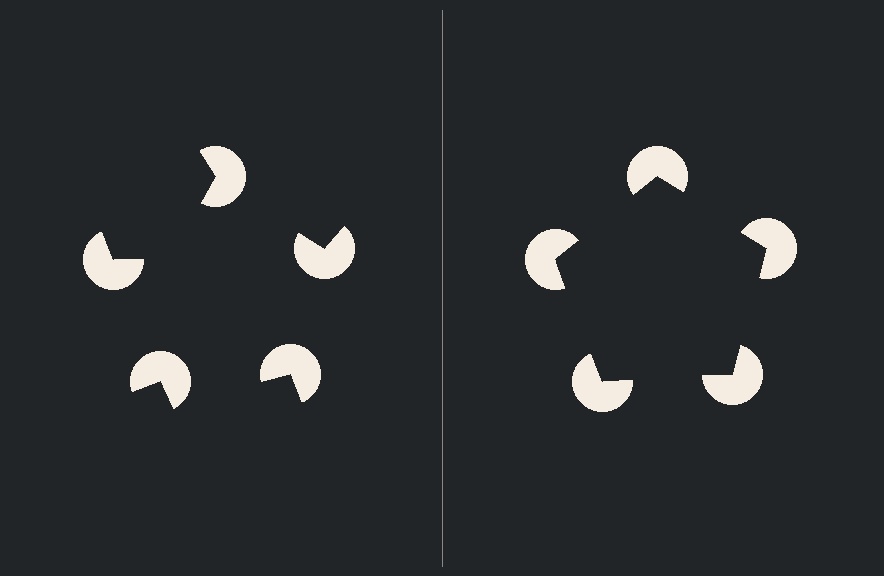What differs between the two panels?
The pac-man discs are positioned identically on both sides; only the wedge orientations differ. On the right they align to a pentagon; on the left they are misaligned.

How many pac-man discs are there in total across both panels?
10 — 5 on each side.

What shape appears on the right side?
An illusory pentagon.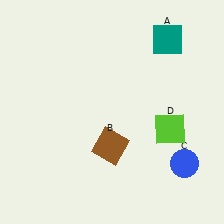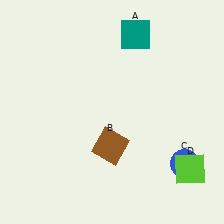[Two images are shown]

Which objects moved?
The objects that moved are: the teal square (A), the lime square (D).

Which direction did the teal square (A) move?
The teal square (A) moved left.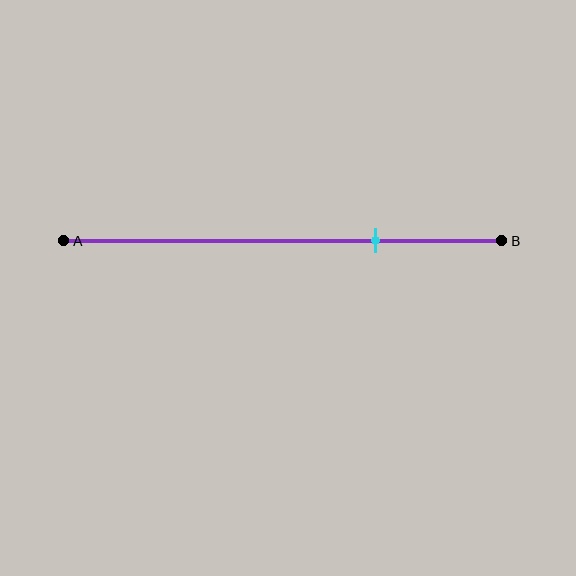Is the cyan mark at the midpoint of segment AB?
No, the mark is at about 70% from A, not at the 50% midpoint.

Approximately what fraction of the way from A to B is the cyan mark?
The cyan mark is approximately 70% of the way from A to B.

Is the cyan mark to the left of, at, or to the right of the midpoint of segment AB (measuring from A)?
The cyan mark is to the right of the midpoint of segment AB.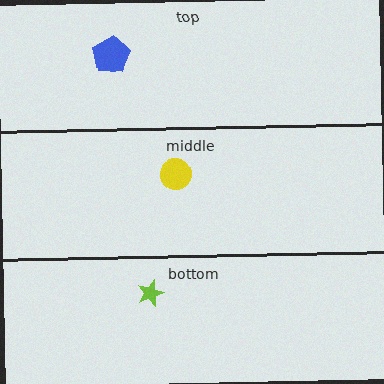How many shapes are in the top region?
1.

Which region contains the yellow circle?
The middle region.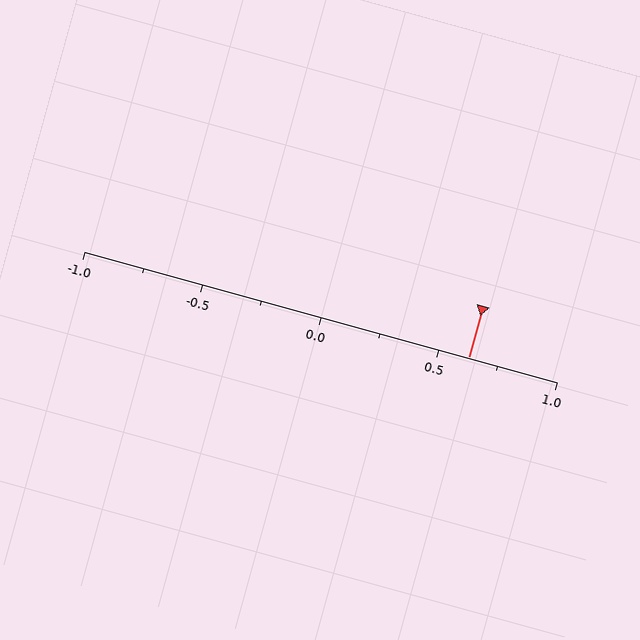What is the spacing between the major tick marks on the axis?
The major ticks are spaced 0.5 apart.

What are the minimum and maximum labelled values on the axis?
The axis runs from -1.0 to 1.0.